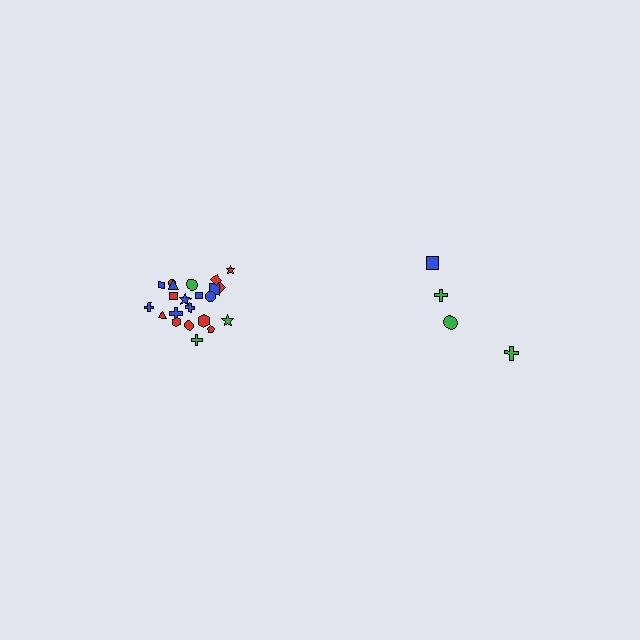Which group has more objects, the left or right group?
The left group.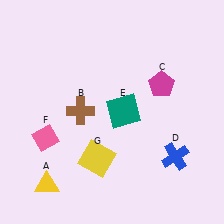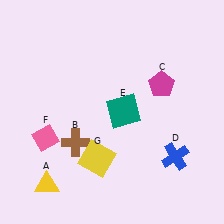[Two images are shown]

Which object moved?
The brown cross (B) moved down.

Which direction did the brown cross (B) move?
The brown cross (B) moved down.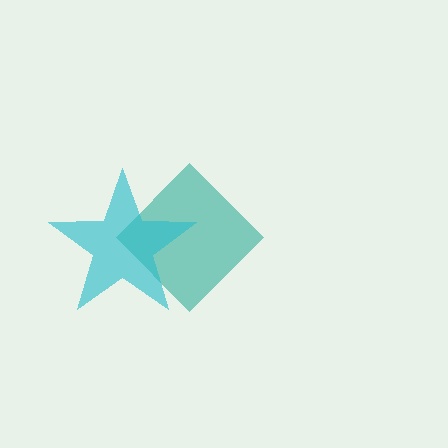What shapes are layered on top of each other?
The layered shapes are: a teal diamond, a cyan star.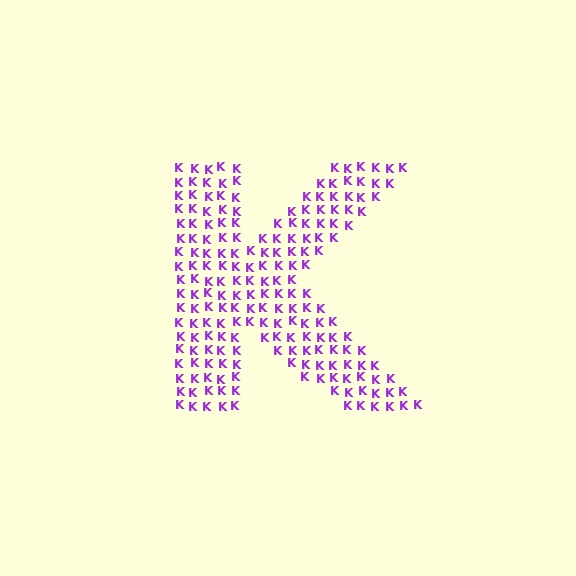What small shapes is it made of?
It is made of small letter K's.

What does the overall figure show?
The overall figure shows the letter K.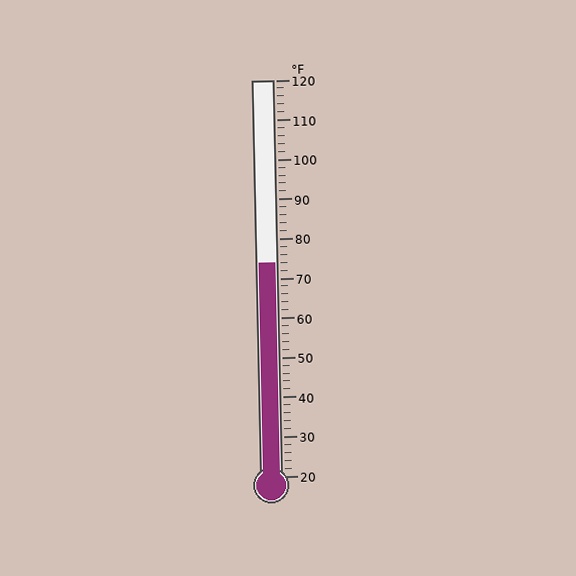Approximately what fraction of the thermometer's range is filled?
The thermometer is filled to approximately 55% of its range.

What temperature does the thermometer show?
The thermometer shows approximately 74°F.